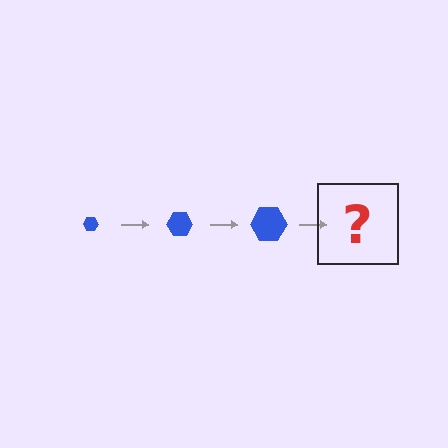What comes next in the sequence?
The next element should be a blue hexagon, larger than the previous one.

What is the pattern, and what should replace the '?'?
The pattern is that the hexagon gets progressively larger each step. The '?' should be a blue hexagon, larger than the previous one.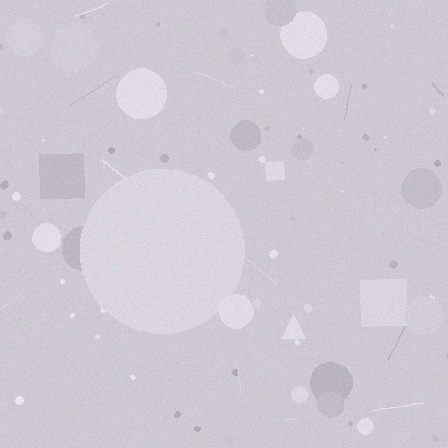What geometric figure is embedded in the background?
A circle is embedded in the background.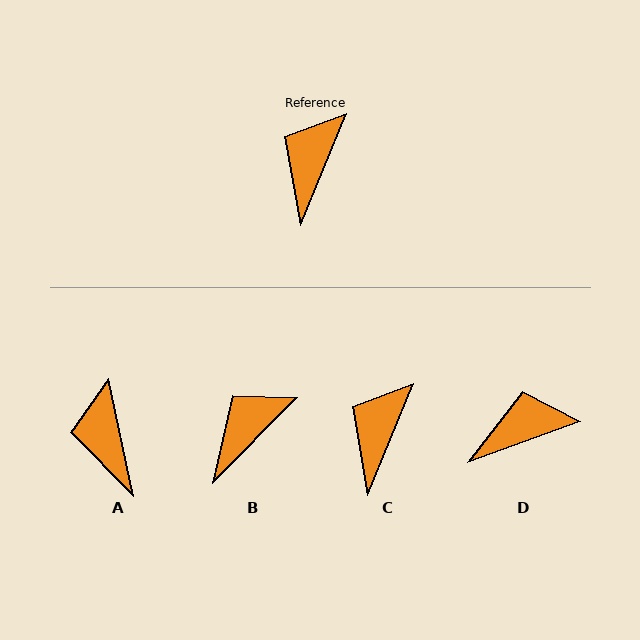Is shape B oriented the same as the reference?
No, it is off by about 22 degrees.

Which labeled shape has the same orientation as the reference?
C.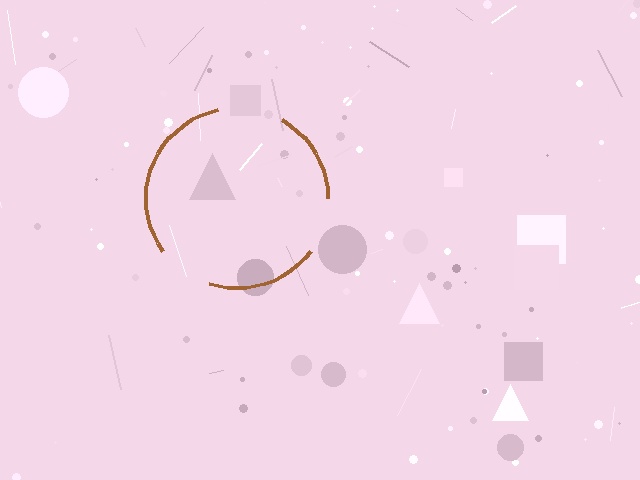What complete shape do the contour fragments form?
The contour fragments form a circle.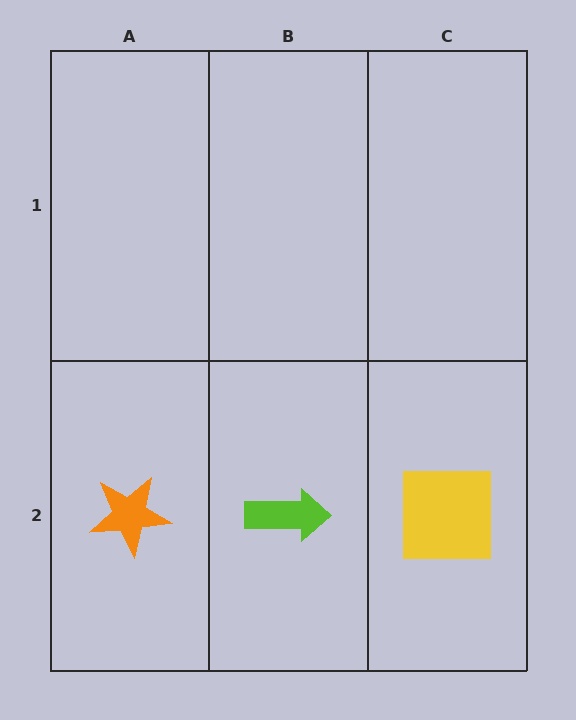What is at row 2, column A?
An orange star.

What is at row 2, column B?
A lime arrow.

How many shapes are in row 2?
3 shapes.